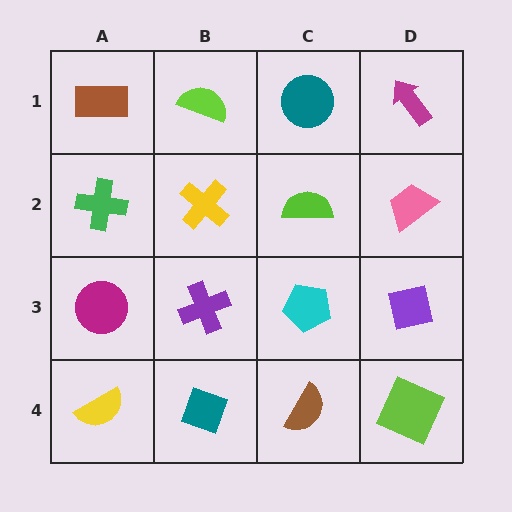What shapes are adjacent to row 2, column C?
A teal circle (row 1, column C), a cyan pentagon (row 3, column C), a yellow cross (row 2, column B), a pink trapezoid (row 2, column D).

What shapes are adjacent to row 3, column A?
A green cross (row 2, column A), a yellow semicircle (row 4, column A), a purple cross (row 3, column B).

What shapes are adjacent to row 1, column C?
A lime semicircle (row 2, column C), a lime semicircle (row 1, column B), a magenta arrow (row 1, column D).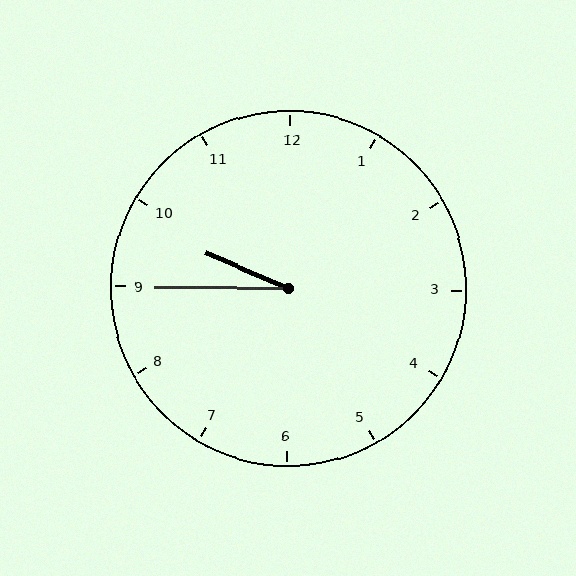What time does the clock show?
9:45.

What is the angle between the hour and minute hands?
Approximately 22 degrees.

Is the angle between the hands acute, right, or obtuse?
It is acute.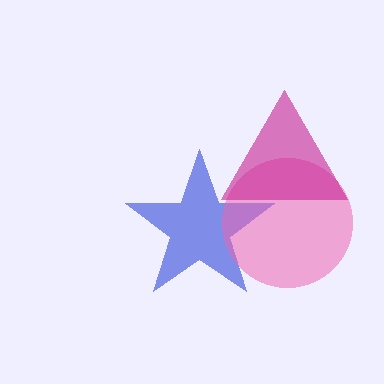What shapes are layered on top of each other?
The layered shapes are: a blue star, a pink circle, a magenta triangle.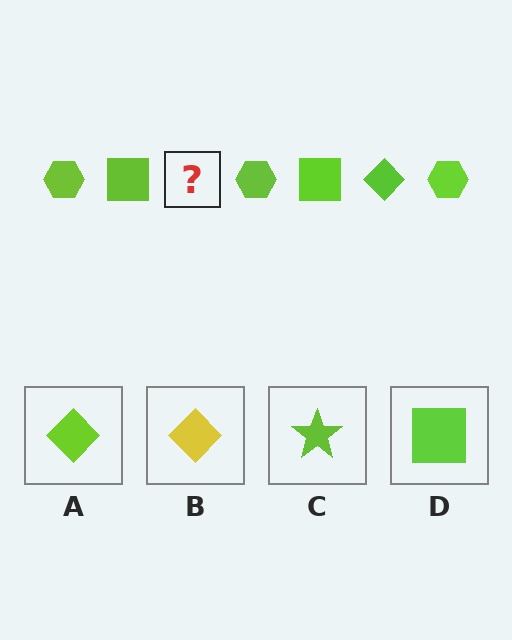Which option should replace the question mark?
Option A.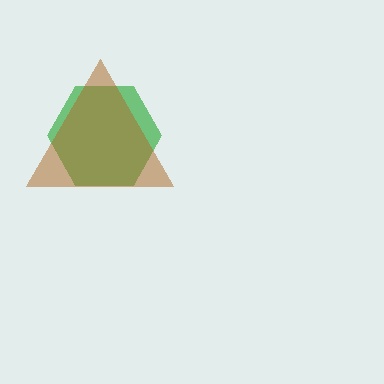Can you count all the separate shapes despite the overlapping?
Yes, there are 2 separate shapes.